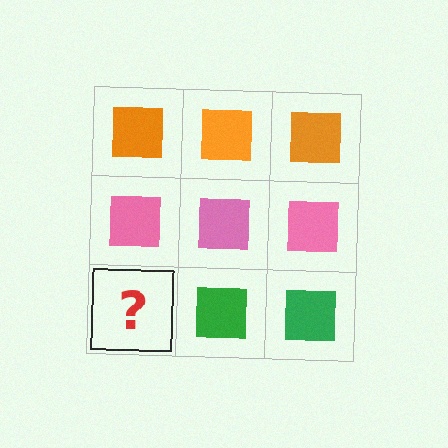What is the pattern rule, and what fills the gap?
The rule is that each row has a consistent color. The gap should be filled with a green square.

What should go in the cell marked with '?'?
The missing cell should contain a green square.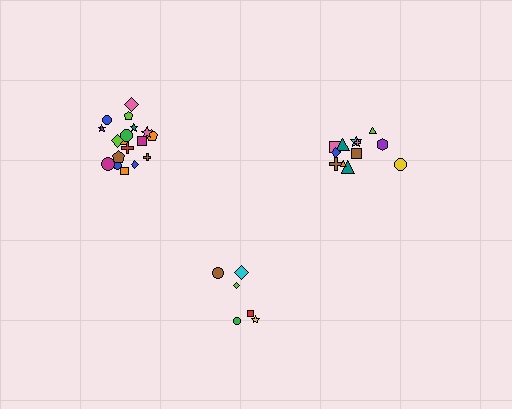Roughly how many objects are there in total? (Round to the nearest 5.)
Roughly 35 objects in total.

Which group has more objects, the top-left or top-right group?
The top-left group.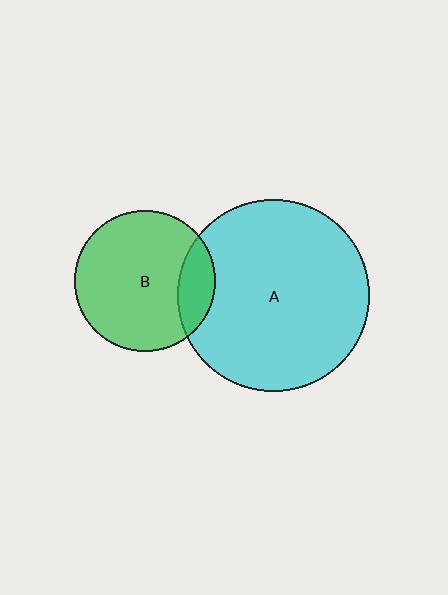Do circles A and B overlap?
Yes.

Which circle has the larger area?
Circle A (cyan).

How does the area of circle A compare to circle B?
Approximately 1.8 times.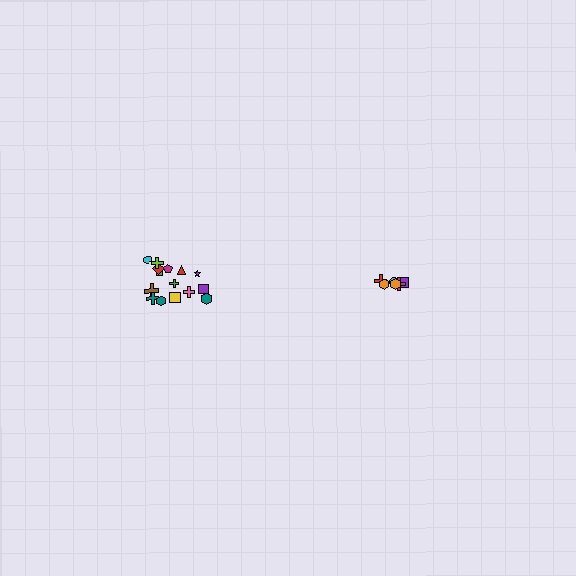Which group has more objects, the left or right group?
The left group.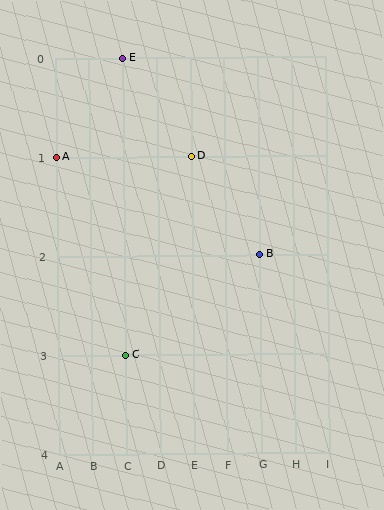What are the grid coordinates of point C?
Point C is at grid coordinates (C, 3).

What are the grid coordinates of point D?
Point D is at grid coordinates (E, 1).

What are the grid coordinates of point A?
Point A is at grid coordinates (A, 1).